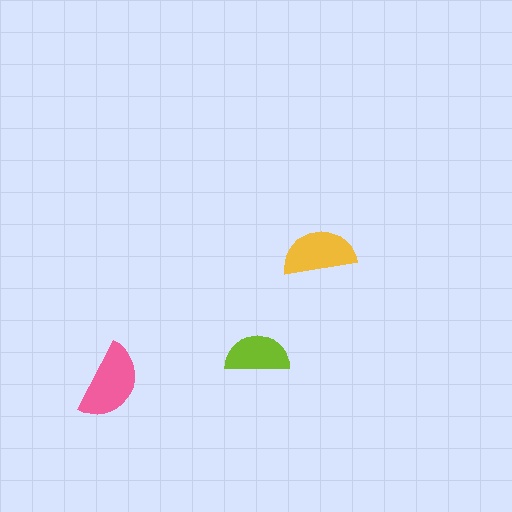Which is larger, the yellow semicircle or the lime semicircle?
The yellow one.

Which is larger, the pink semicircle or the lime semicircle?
The pink one.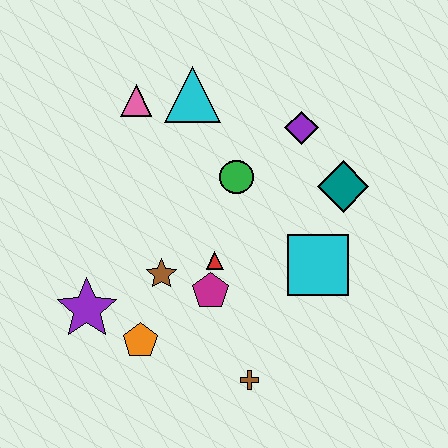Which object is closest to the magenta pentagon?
The red triangle is closest to the magenta pentagon.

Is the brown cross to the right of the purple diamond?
No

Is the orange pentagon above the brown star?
No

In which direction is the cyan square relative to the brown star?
The cyan square is to the right of the brown star.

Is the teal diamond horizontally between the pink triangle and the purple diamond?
No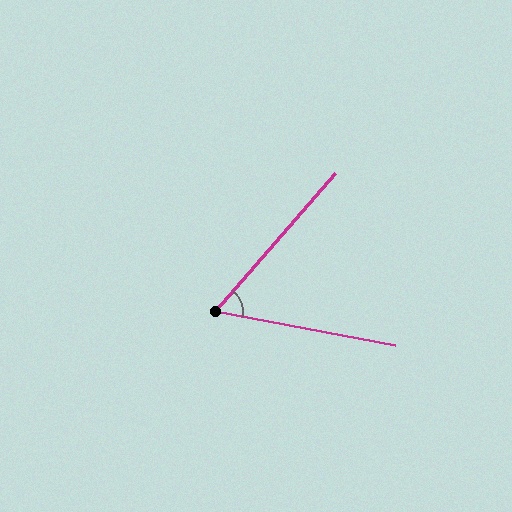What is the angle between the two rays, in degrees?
Approximately 60 degrees.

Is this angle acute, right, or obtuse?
It is acute.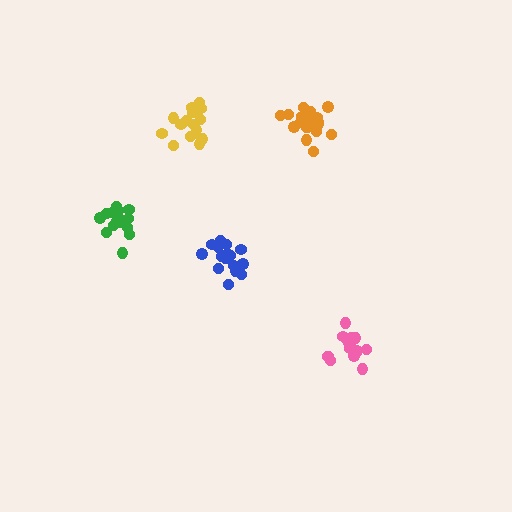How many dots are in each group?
Group 1: 14 dots, Group 2: 19 dots, Group 3: 15 dots, Group 4: 16 dots, Group 5: 20 dots (84 total).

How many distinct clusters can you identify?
There are 5 distinct clusters.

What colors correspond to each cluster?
The clusters are colored: pink, blue, green, yellow, orange.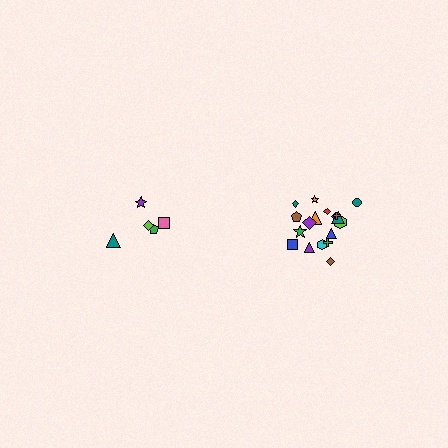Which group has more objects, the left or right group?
The right group.